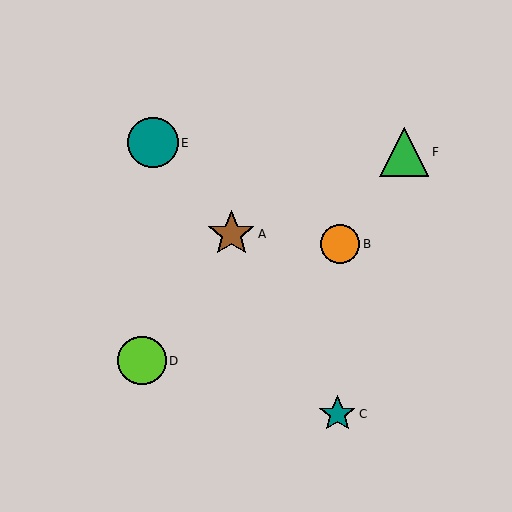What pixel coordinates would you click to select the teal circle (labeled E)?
Click at (153, 143) to select the teal circle E.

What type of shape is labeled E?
Shape E is a teal circle.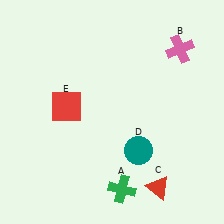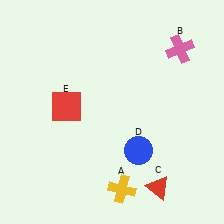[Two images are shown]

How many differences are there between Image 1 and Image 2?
There are 2 differences between the two images.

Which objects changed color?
A changed from green to yellow. D changed from teal to blue.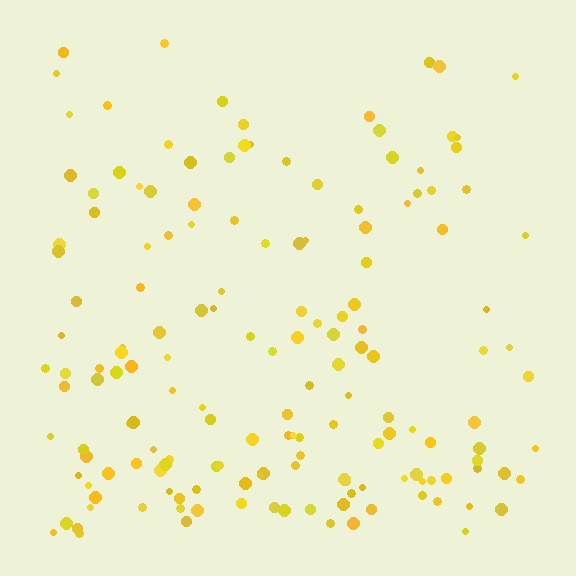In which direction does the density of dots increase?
From top to bottom, with the bottom side densest.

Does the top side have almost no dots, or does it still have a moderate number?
Still a moderate number, just noticeably fewer than the bottom.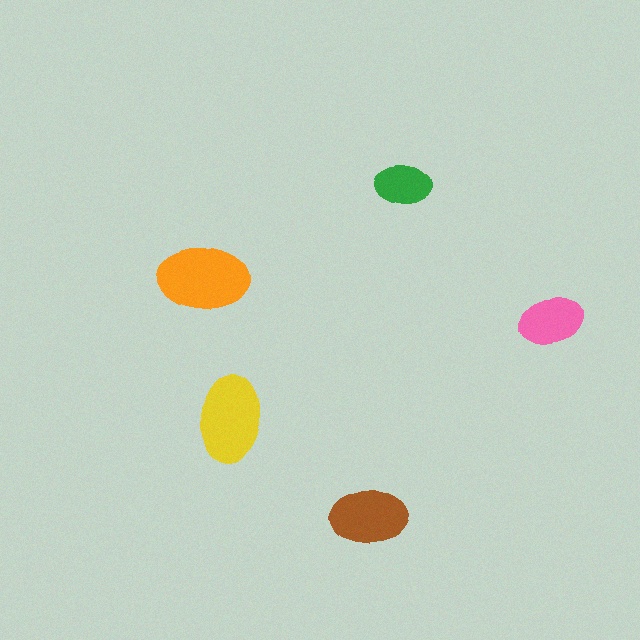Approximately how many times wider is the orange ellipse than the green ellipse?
About 1.5 times wider.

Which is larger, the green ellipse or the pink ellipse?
The pink one.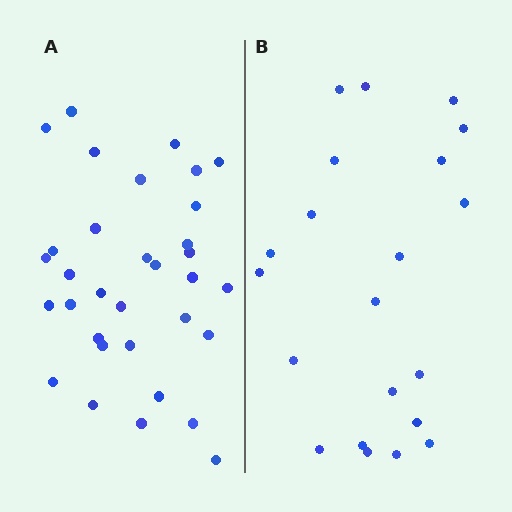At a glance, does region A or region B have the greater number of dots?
Region A (the left region) has more dots.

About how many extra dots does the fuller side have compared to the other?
Region A has roughly 12 or so more dots than region B.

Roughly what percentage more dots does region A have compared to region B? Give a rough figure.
About 55% more.